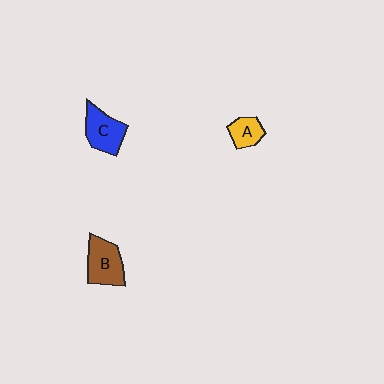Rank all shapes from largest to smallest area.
From largest to smallest: B (brown), C (blue), A (yellow).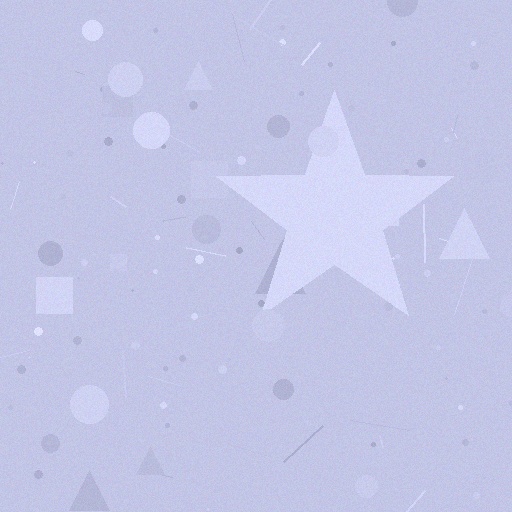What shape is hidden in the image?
A star is hidden in the image.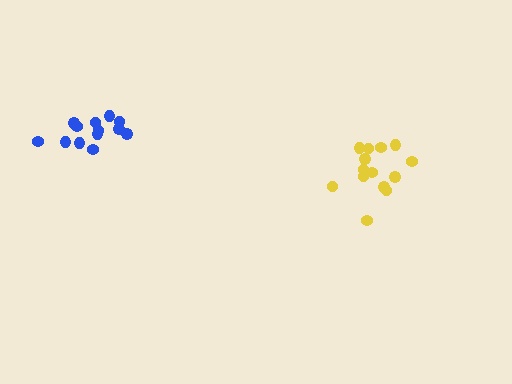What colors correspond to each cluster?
The clusters are colored: blue, yellow.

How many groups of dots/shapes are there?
There are 2 groups.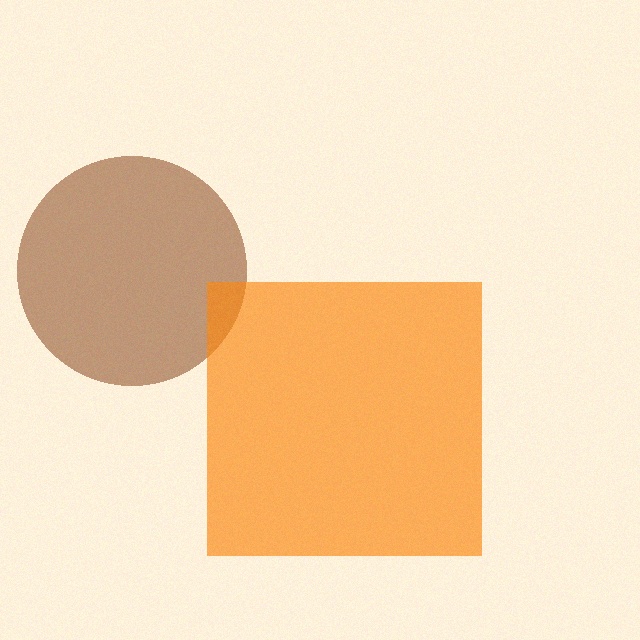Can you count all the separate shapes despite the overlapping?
Yes, there are 2 separate shapes.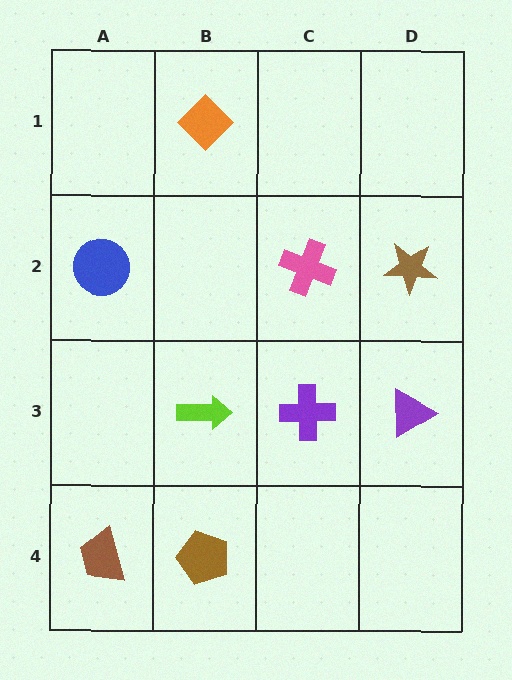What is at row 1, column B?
An orange diamond.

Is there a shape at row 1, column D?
No, that cell is empty.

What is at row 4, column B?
A brown pentagon.